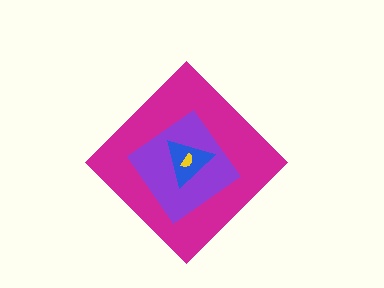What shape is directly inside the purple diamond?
The blue triangle.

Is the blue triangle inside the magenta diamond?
Yes.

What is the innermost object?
The yellow semicircle.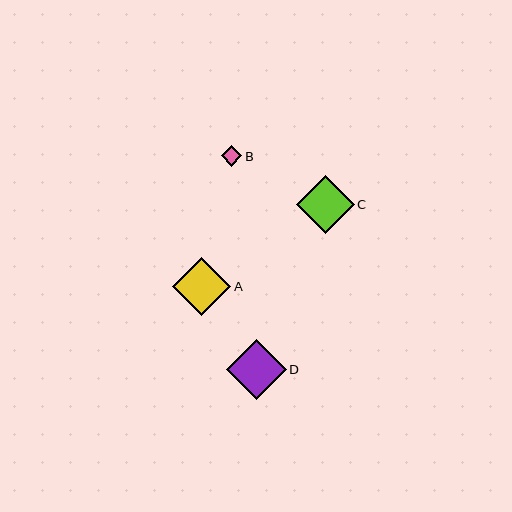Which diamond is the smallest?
Diamond B is the smallest with a size of approximately 20 pixels.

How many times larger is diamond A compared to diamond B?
Diamond A is approximately 2.9 times the size of diamond B.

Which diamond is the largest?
Diamond D is the largest with a size of approximately 60 pixels.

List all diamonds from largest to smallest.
From largest to smallest: D, A, C, B.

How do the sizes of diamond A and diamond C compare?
Diamond A and diamond C are approximately the same size.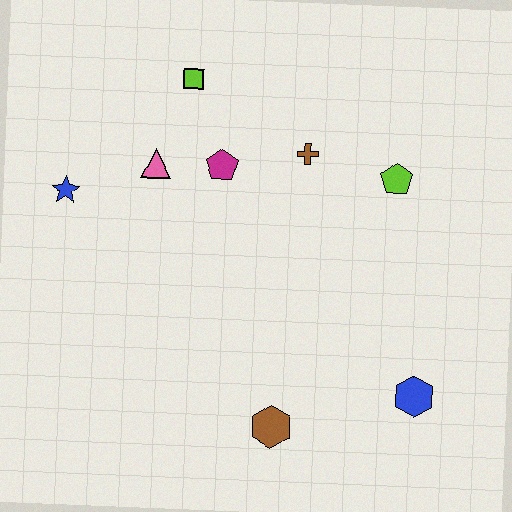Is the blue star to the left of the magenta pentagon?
Yes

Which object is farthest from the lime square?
The blue hexagon is farthest from the lime square.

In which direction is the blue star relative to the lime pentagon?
The blue star is to the left of the lime pentagon.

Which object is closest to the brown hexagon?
The blue hexagon is closest to the brown hexagon.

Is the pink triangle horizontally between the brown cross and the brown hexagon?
No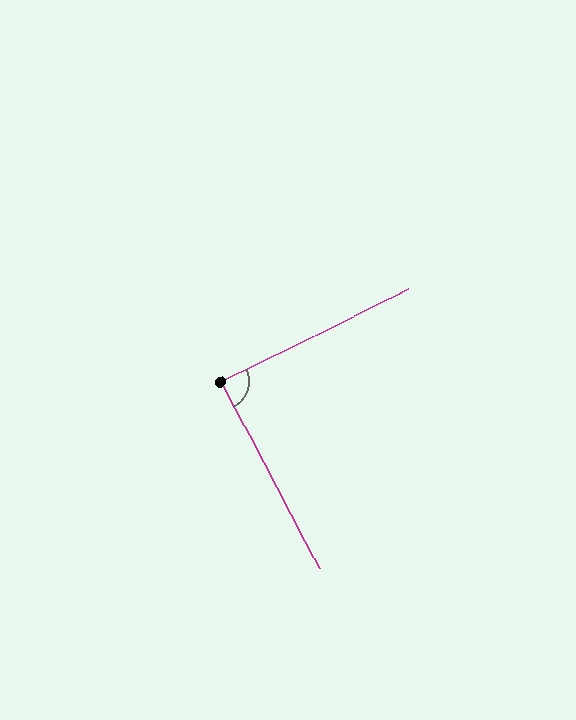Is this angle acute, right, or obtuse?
It is approximately a right angle.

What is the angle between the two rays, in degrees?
Approximately 88 degrees.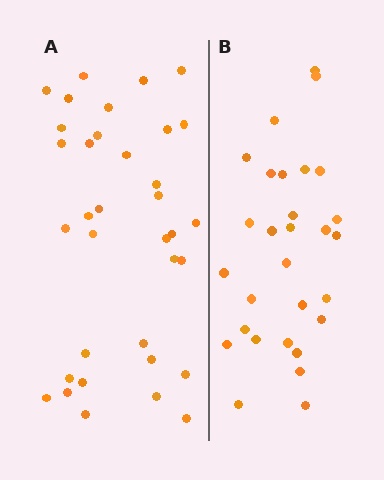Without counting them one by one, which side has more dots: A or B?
Region A (the left region) has more dots.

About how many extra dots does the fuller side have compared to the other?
Region A has about 6 more dots than region B.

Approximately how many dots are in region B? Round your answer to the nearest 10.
About 30 dots. (The exact count is 29, which rounds to 30.)